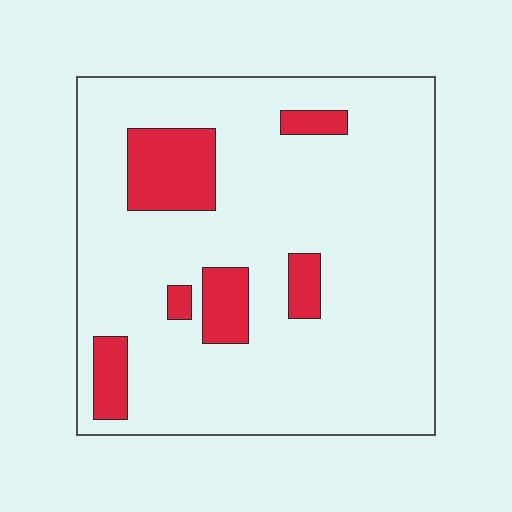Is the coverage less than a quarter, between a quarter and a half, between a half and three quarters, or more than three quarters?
Less than a quarter.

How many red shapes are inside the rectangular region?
6.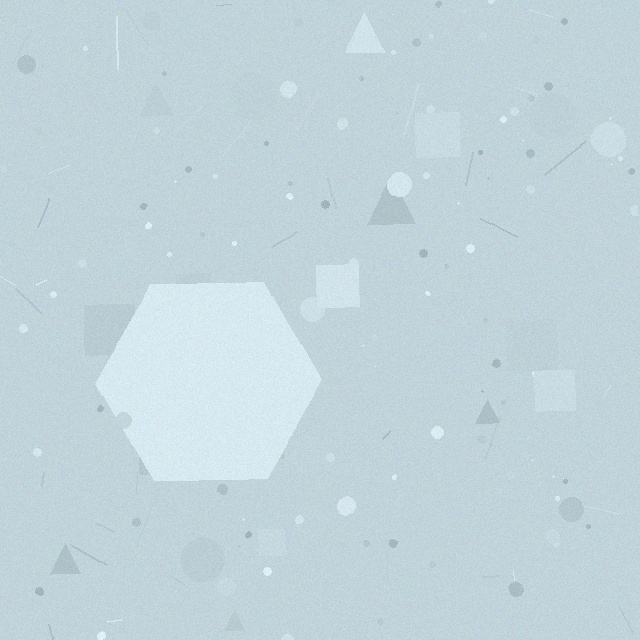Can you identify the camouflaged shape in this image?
The camouflaged shape is a hexagon.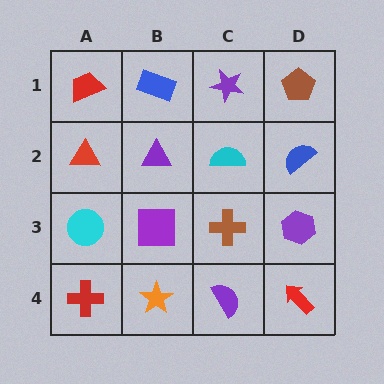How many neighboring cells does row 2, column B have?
4.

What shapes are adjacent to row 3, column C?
A cyan semicircle (row 2, column C), a purple semicircle (row 4, column C), a purple square (row 3, column B), a purple hexagon (row 3, column D).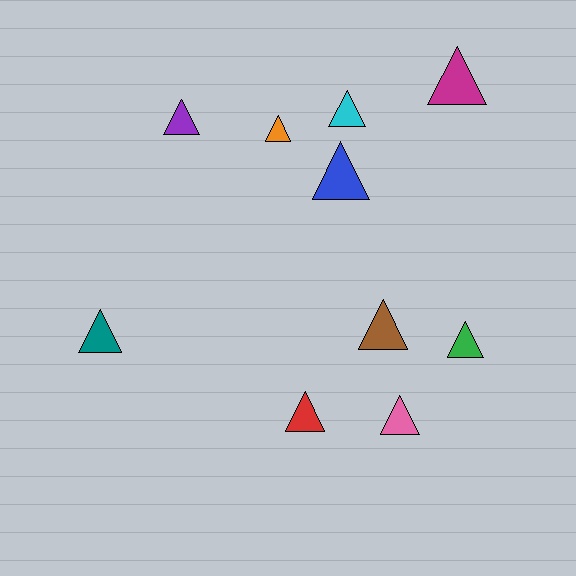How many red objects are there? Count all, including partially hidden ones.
There is 1 red object.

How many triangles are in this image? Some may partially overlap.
There are 10 triangles.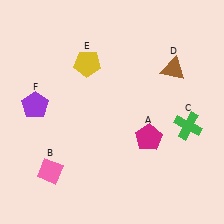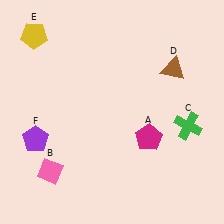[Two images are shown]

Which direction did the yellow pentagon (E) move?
The yellow pentagon (E) moved left.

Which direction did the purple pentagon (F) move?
The purple pentagon (F) moved down.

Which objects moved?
The objects that moved are: the yellow pentagon (E), the purple pentagon (F).